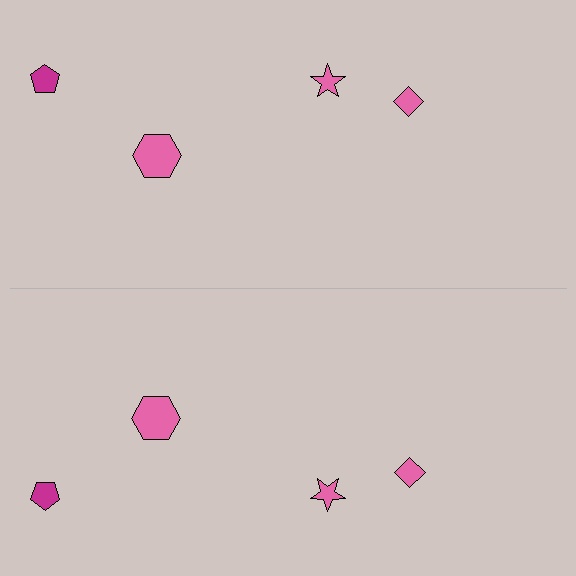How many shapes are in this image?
There are 8 shapes in this image.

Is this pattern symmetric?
Yes, this pattern has bilateral (reflection) symmetry.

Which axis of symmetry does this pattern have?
The pattern has a horizontal axis of symmetry running through the center of the image.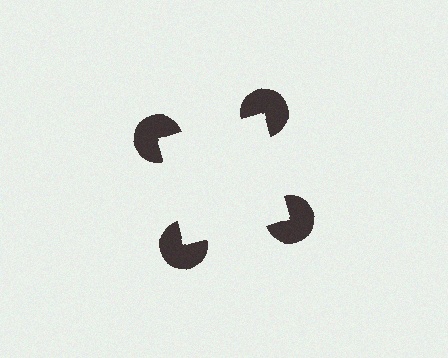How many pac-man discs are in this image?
There are 4 — one at each vertex of the illusory square.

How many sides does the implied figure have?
4 sides.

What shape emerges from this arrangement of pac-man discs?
An illusory square — its edges are inferred from the aligned wedge cuts in the pac-man discs, not physically drawn.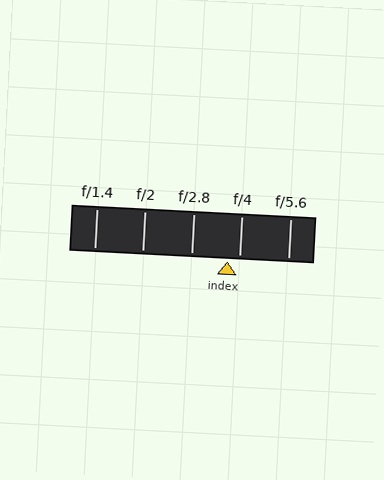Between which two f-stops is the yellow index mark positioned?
The index mark is between f/2.8 and f/4.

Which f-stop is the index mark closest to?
The index mark is closest to f/4.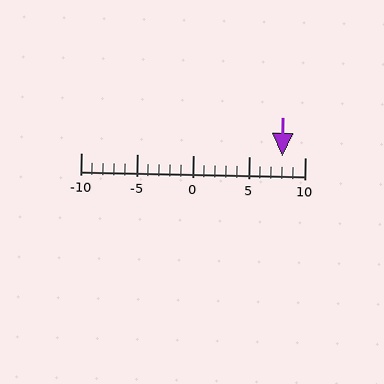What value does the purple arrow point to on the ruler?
The purple arrow points to approximately 8.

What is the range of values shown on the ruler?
The ruler shows values from -10 to 10.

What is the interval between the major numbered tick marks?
The major tick marks are spaced 5 units apart.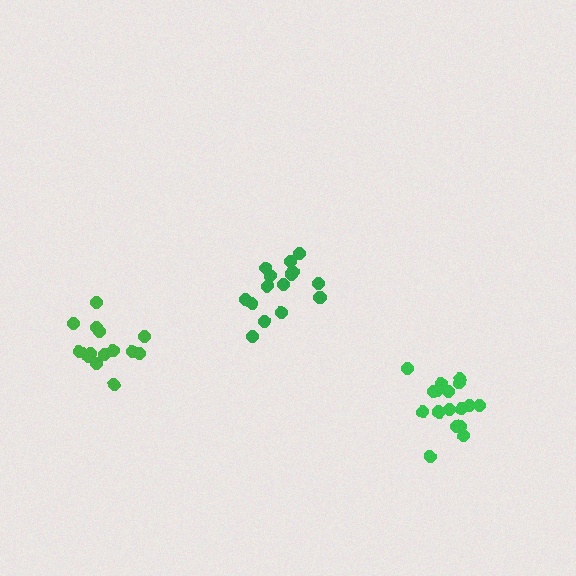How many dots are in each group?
Group 1: 17 dots, Group 2: 15 dots, Group 3: 14 dots (46 total).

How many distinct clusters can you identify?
There are 3 distinct clusters.